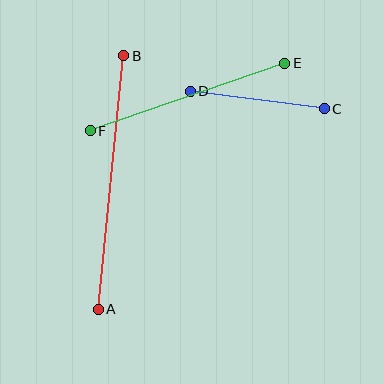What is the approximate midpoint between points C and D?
The midpoint is at approximately (257, 100) pixels.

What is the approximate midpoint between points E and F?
The midpoint is at approximately (187, 97) pixels.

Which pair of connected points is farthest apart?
Points A and B are farthest apart.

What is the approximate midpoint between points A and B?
The midpoint is at approximately (111, 183) pixels.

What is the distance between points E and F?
The distance is approximately 206 pixels.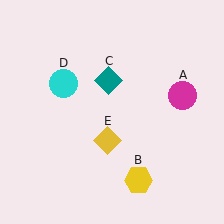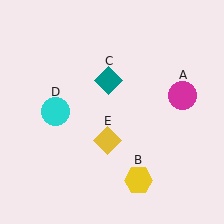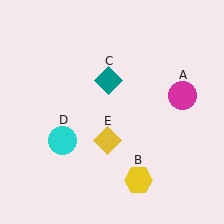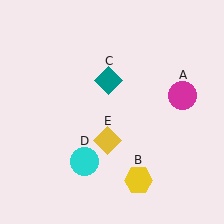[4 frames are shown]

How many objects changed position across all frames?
1 object changed position: cyan circle (object D).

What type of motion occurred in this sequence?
The cyan circle (object D) rotated counterclockwise around the center of the scene.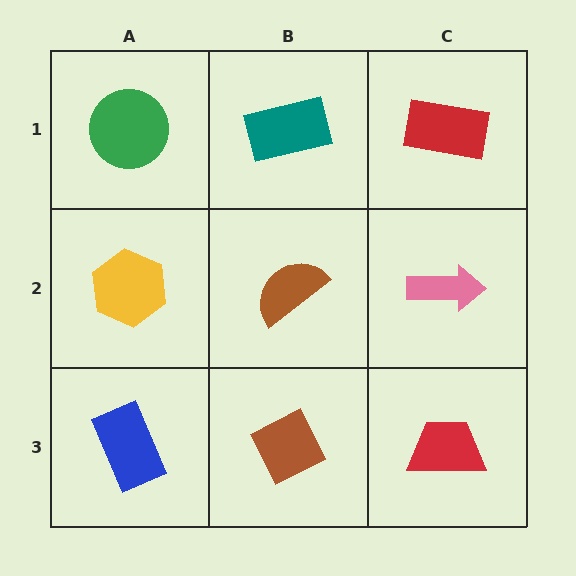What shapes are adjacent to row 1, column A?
A yellow hexagon (row 2, column A), a teal rectangle (row 1, column B).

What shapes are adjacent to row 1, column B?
A brown semicircle (row 2, column B), a green circle (row 1, column A), a red rectangle (row 1, column C).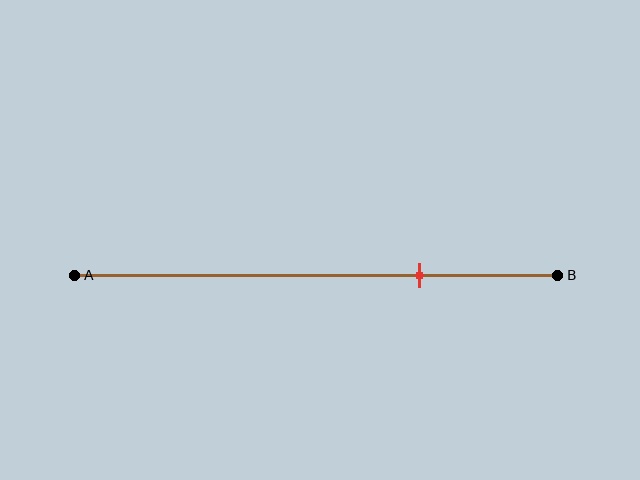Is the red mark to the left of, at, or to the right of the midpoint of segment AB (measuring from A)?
The red mark is to the right of the midpoint of segment AB.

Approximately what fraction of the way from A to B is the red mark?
The red mark is approximately 70% of the way from A to B.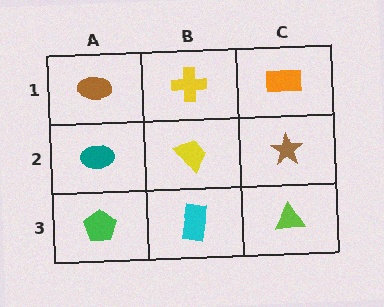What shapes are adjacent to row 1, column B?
A yellow trapezoid (row 2, column B), a brown ellipse (row 1, column A), an orange rectangle (row 1, column C).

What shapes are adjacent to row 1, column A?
A teal ellipse (row 2, column A), a yellow cross (row 1, column B).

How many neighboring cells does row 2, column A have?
3.